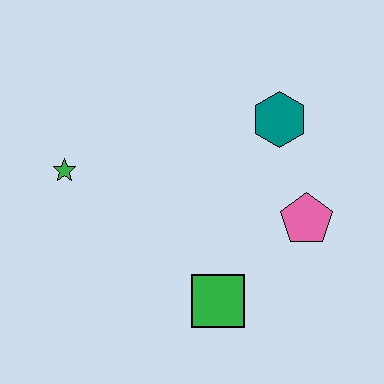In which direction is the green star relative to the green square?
The green star is to the left of the green square.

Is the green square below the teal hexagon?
Yes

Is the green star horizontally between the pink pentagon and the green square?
No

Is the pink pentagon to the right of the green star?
Yes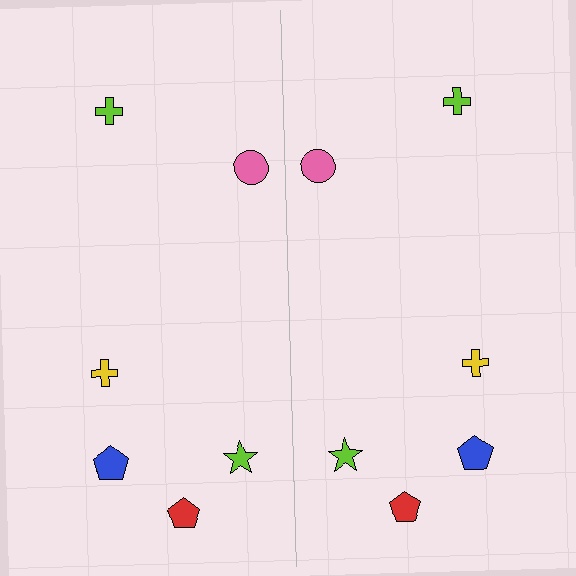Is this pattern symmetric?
Yes, this pattern has bilateral (reflection) symmetry.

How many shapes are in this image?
There are 12 shapes in this image.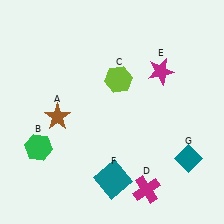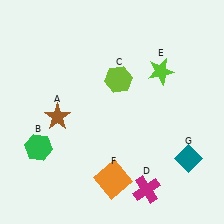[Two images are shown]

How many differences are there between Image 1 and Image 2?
There are 2 differences between the two images.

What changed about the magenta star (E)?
In Image 1, E is magenta. In Image 2, it changed to lime.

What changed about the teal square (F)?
In Image 1, F is teal. In Image 2, it changed to orange.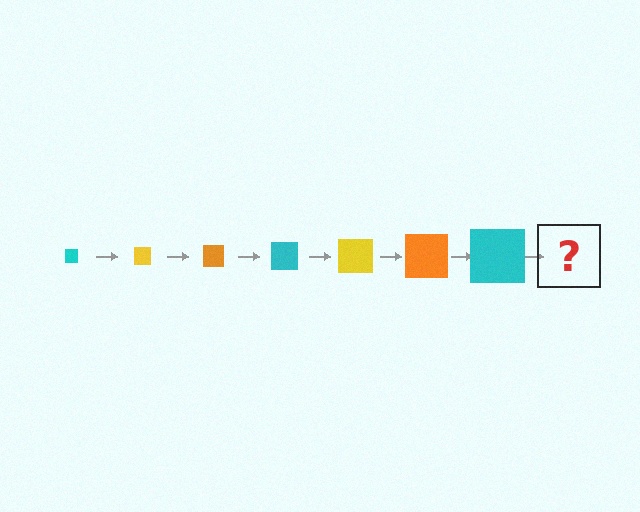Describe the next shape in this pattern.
It should be a yellow square, larger than the previous one.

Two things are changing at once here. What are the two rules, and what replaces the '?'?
The two rules are that the square grows larger each step and the color cycles through cyan, yellow, and orange. The '?' should be a yellow square, larger than the previous one.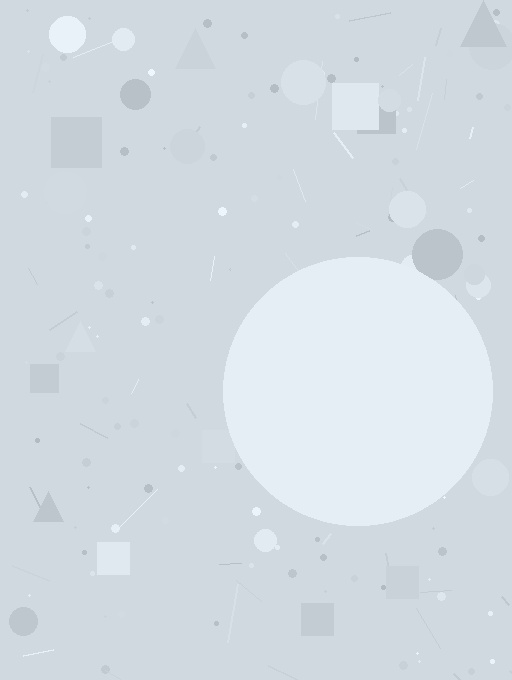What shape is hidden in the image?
A circle is hidden in the image.